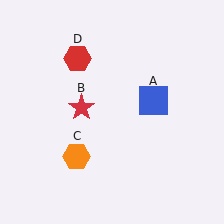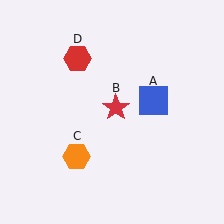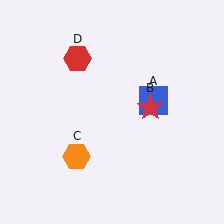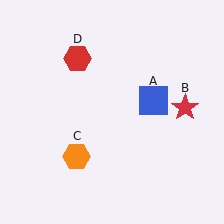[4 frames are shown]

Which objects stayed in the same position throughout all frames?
Blue square (object A) and orange hexagon (object C) and red hexagon (object D) remained stationary.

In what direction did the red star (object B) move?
The red star (object B) moved right.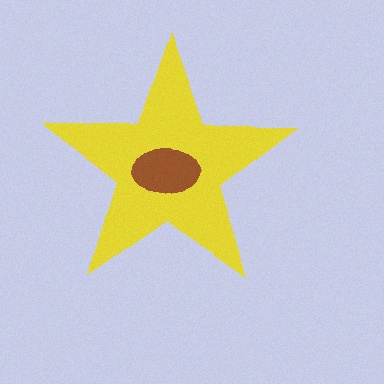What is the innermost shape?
The brown ellipse.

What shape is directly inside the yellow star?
The brown ellipse.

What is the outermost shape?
The yellow star.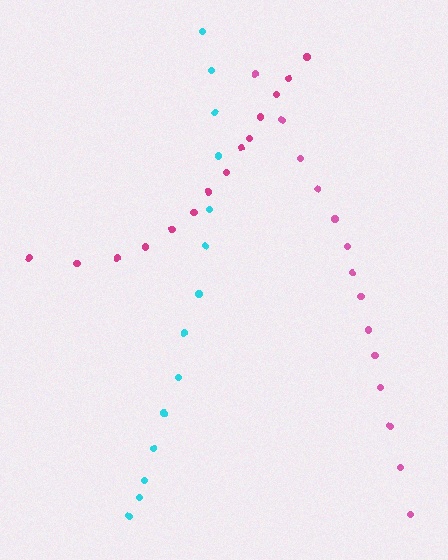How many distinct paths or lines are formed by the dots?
There are 3 distinct paths.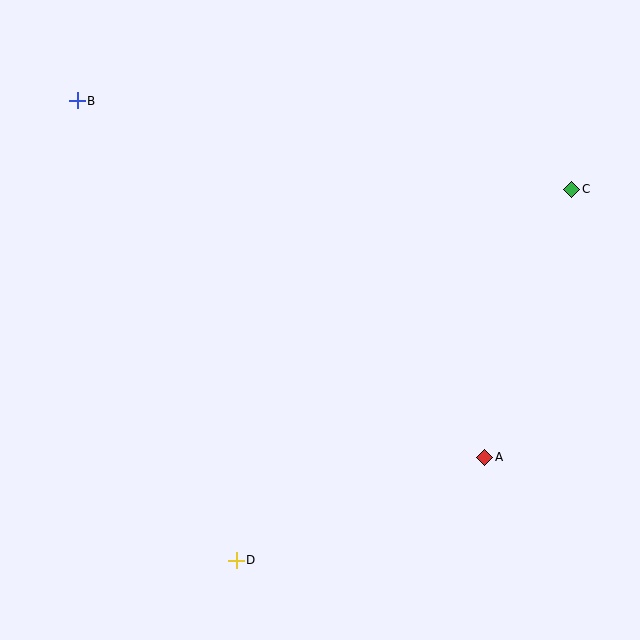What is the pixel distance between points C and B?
The distance between C and B is 502 pixels.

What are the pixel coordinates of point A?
Point A is at (485, 457).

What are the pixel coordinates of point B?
Point B is at (77, 101).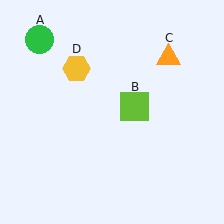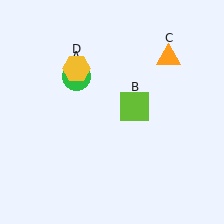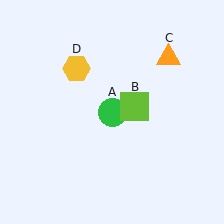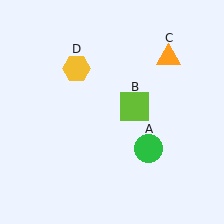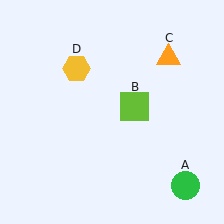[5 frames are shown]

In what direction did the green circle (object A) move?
The green circle (object A) moved down and to the right.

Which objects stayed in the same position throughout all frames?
Lime square (object B) and orange triangle (object C) and yellow hexagon (object D) remained stationary.